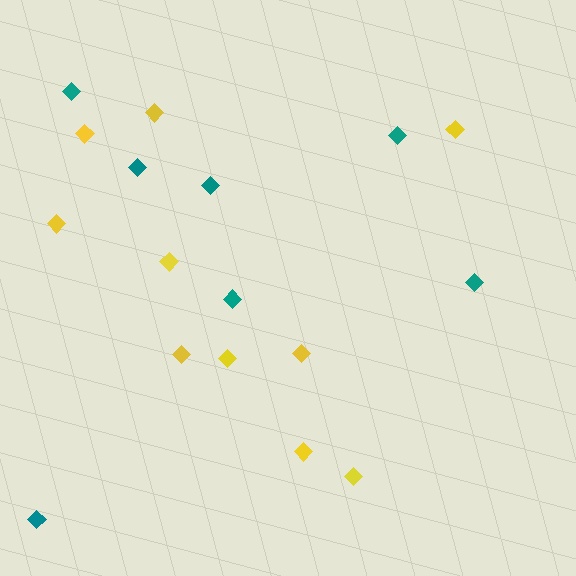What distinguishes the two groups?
There are 2 groups: one group of yellow diamonds (10) and one group of teal diamonds (7).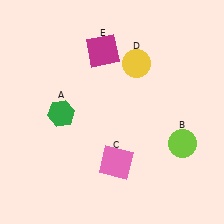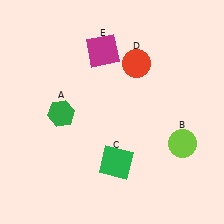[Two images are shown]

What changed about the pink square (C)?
In Image 1, C is pink. In Image 2, it changed to green.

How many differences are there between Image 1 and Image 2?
There are 2 differences between the two images.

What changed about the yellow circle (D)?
In Image 1, D is yellow. In Image 2, it changed to red.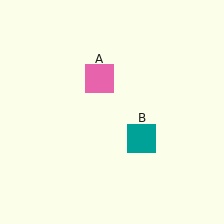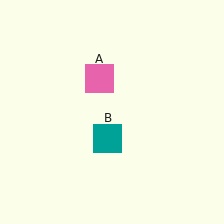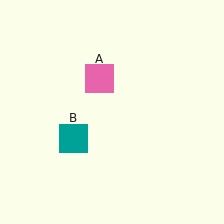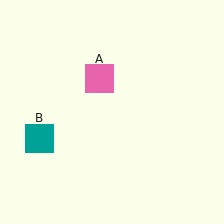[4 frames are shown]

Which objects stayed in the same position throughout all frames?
Pink square (object A) remained stationary.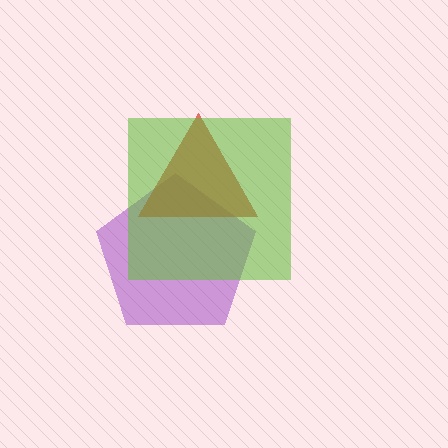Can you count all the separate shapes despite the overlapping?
Yes, there are 3 separate shapes.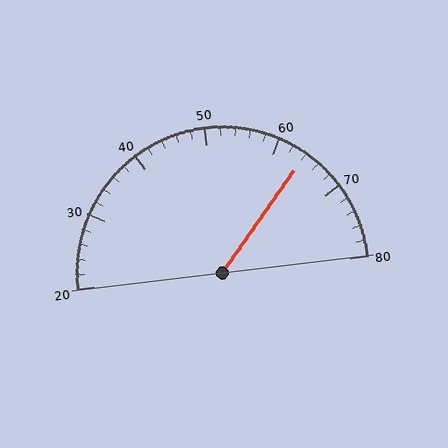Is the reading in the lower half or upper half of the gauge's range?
The reading is in the upper half of the range (20 to 80).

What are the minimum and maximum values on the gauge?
The gauge ranges from 20 to 80.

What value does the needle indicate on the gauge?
The needle indicates approximately 64.